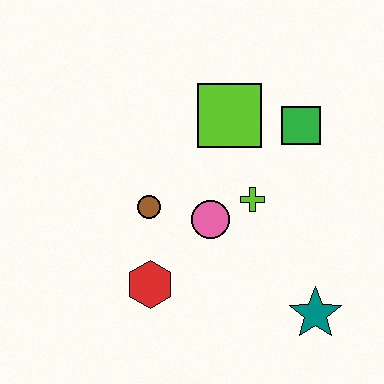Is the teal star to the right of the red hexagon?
Yes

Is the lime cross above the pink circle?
Yes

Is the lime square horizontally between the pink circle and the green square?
Yes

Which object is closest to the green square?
The lime square is closest to the green square.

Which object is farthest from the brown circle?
The teal star is farthest from the brown circle.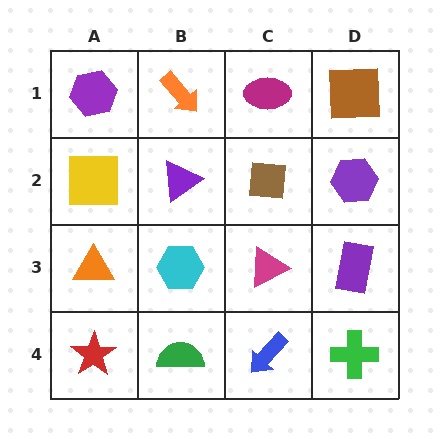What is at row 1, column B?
An orange arrow.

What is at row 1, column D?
A brown square.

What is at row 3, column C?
A magenta triangle.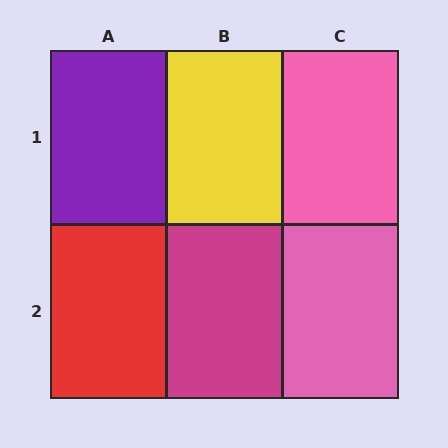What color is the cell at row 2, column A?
Red.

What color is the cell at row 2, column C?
Pink.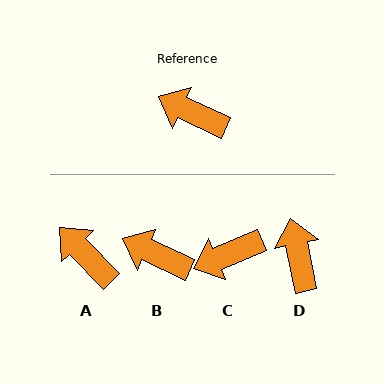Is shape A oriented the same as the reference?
No, it is off by about 21 degrees.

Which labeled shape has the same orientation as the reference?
B.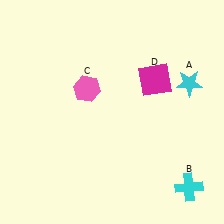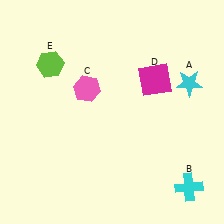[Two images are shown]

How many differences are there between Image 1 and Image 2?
There is 1 difference between the two images.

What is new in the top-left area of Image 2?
A lime hexagon (E) was added in the top-left area of Image 2.